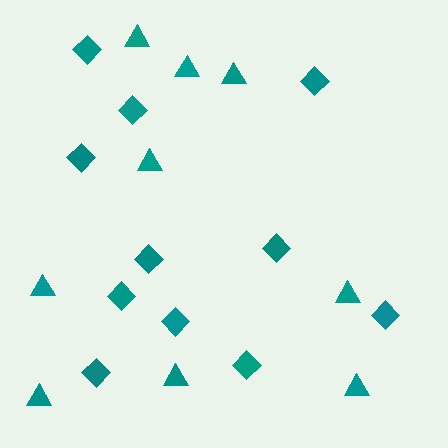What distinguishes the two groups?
There are 2 groups: one group of diamonds (11) and one group of triangles (9).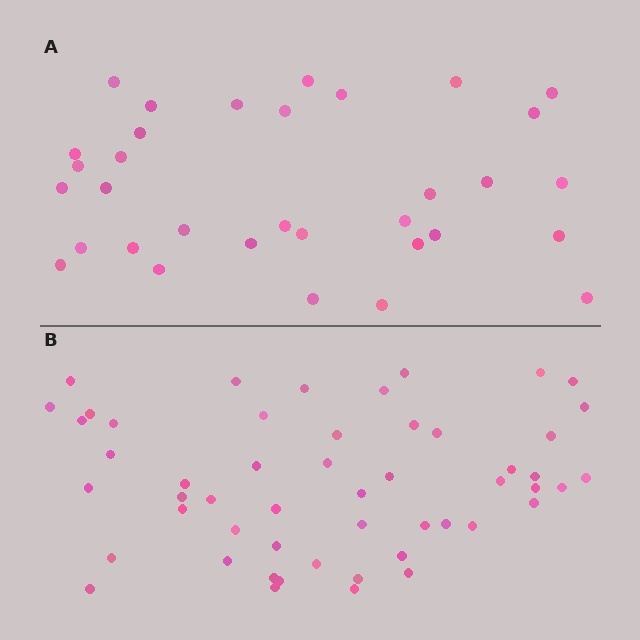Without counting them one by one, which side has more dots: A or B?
Region B (the bottom region) has more dots.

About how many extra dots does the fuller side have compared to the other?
Region B has approximately 20 more dots than region A.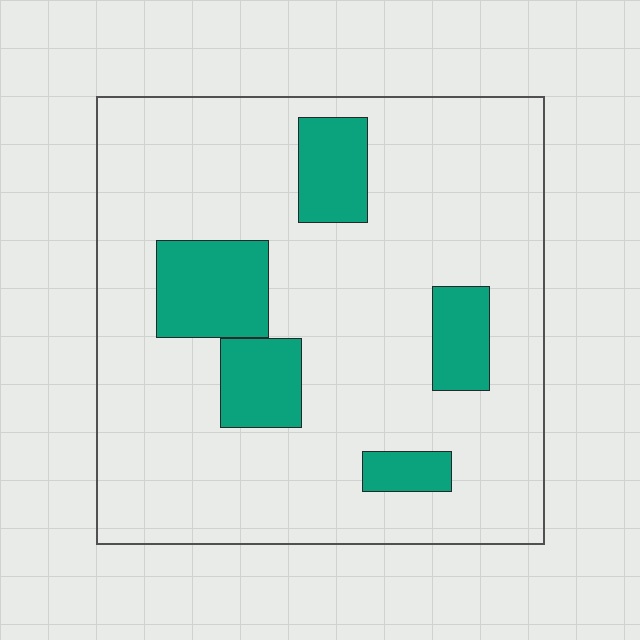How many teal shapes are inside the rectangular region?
5.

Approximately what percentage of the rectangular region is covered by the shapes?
Approximately 20%.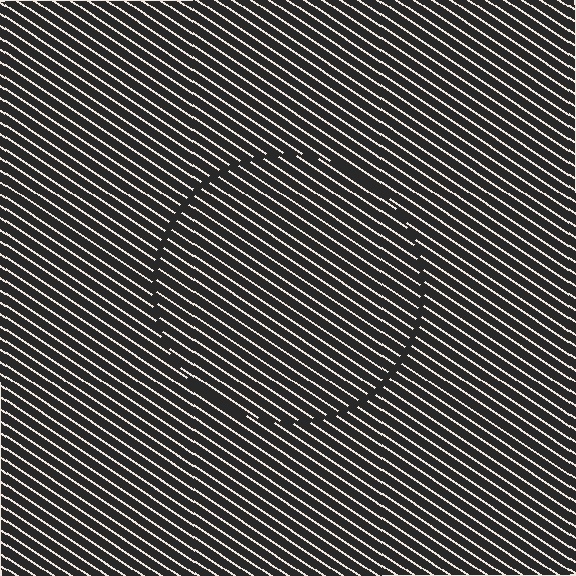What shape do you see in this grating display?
An illusory circle. The interior of the shape contains the same grating, shifted by half a period — the contour is defined by the phase discontinuity where line-ends from the inner and outer gratings abut.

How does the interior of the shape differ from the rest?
The interior of the shape contains the same grating, shifted by half a period — the contour is defined by the phase discontinuity where line-ends from the inner and outer gratings abut.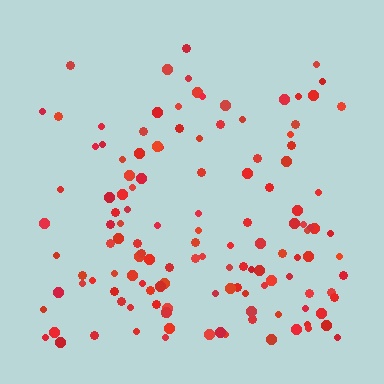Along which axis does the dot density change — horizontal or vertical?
Vertical.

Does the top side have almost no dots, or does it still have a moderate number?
Still a moderate number, just noticeably fewer than the bottom.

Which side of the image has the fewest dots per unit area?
The top.